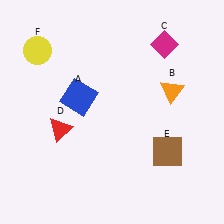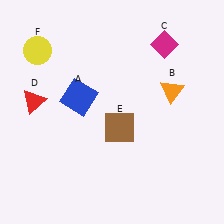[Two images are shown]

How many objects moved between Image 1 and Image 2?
2 objects moved between the two images.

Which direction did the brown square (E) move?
The brown square (E) moved left.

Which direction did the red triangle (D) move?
The red triangle (D) moved up.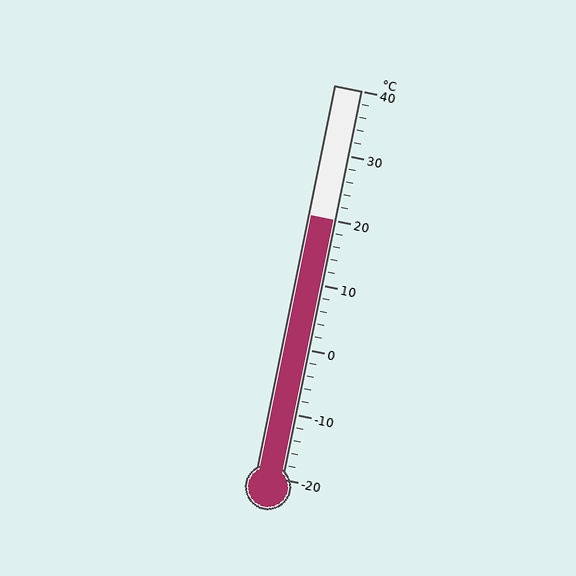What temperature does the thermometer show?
The thermometer shows approximately 20°C.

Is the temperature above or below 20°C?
The temperature is at 20°C.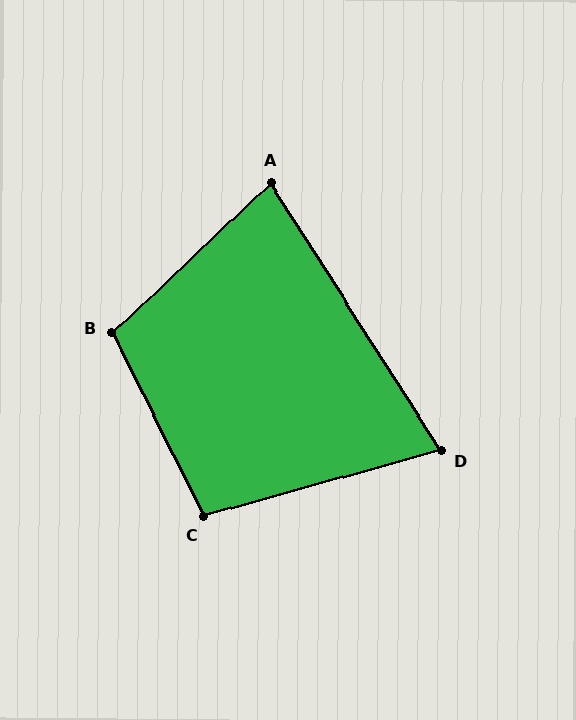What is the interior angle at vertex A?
Approximately 79 degrees (acute).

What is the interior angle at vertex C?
Approximately 101 degrees (obtuse).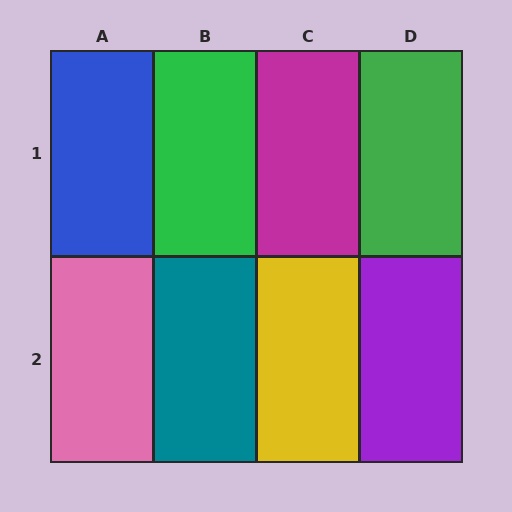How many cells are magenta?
1 cell is magenta.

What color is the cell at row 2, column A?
Pink.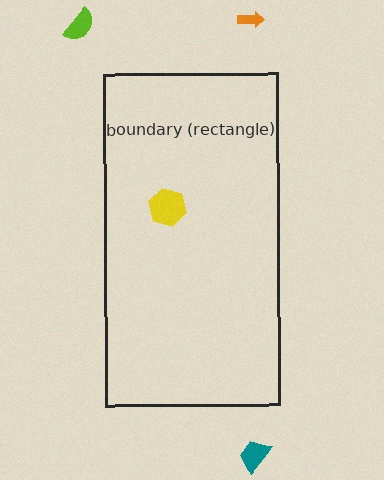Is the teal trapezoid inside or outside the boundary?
Outside.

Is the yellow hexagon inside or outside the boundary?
Inside.